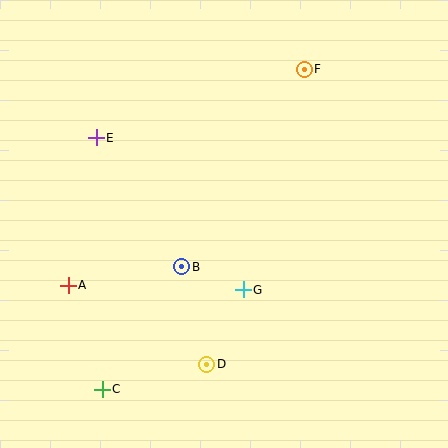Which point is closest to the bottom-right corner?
Point D is closest to the bottom-right corner.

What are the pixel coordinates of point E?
Point E is at (96, 138).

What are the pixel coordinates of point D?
Point D is at (207, 364).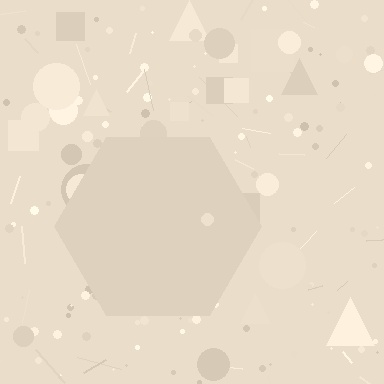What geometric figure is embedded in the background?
A hexagon is embedded in the background.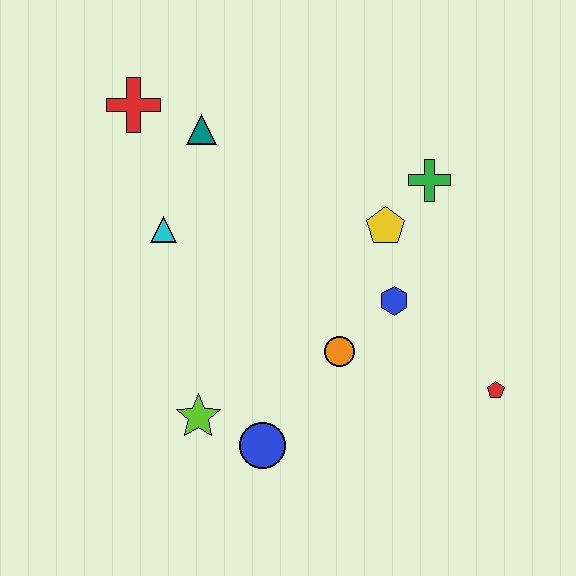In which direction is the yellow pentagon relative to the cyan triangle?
The yellow pentagon is to the right of the cyan triangle.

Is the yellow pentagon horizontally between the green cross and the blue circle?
Yes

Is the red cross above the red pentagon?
Yes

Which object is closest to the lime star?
The blue circle is closest to the lime star.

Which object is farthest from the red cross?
The red pentagon is farthest from the red cross.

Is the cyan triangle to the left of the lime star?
Yes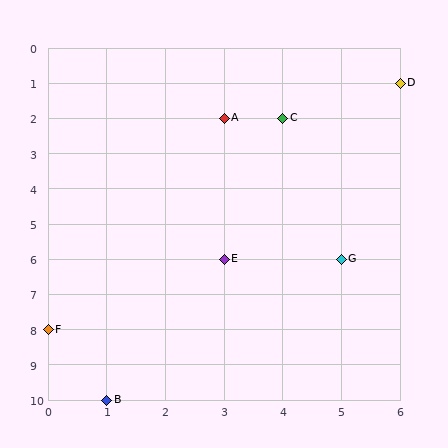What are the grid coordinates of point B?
Point B is at grid coordinates (1, 10).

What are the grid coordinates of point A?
Point A is at grid coordinates (3, 2).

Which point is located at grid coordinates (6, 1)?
Point D is at (6, 1).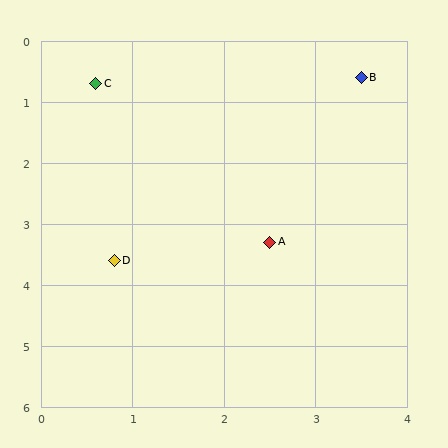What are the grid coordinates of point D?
Point D is at approximately (0.8, 3.6).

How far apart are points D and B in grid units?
Points D and B are about 4.0 grid units apart.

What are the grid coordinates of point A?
Point A is at approximately (2.5, 3.3).